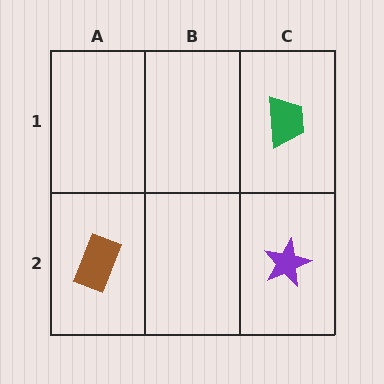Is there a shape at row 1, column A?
No, that cell is empty.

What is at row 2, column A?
A brown rectangle.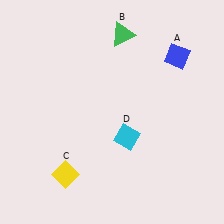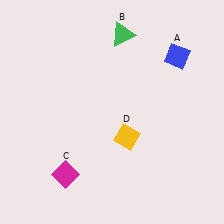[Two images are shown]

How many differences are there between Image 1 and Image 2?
There are 2 differences between the two images.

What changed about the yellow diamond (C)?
In Image 1, C is yellow. In Image 2, it changed to magenta.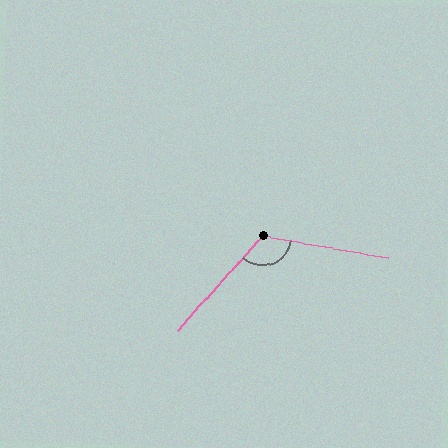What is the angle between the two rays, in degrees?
Approximately 122 degrees.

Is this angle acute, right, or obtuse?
It is obtuse.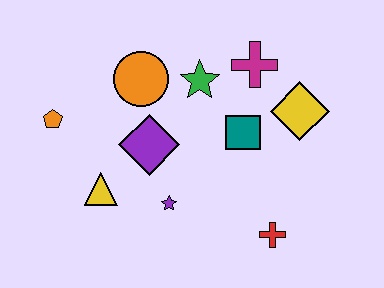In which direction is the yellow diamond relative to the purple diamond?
The yellow diamond is to the right of the purple diamond.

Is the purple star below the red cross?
No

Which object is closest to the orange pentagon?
The yellow triangle is closest to the orange pentagon.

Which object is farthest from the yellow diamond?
The orange pentagon is farthest from the yellow diamond.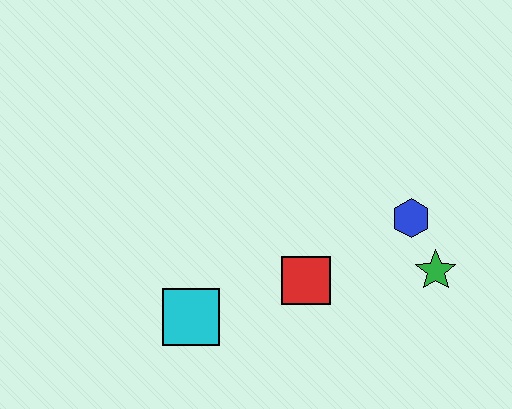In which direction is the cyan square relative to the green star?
The cyan square is to the left of the green star.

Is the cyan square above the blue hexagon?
No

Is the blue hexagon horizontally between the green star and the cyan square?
Yes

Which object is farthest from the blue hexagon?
The cyan square is farthest from the blue hexagon.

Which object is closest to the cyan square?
The red square is closest to the cyan square.